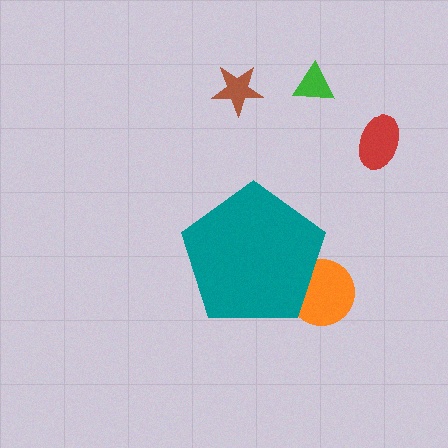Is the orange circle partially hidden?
Yes, the orange circle is partially hidden behind the teal pentagon.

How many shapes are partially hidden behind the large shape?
2 shapes are partially hidden.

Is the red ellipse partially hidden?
No, the red ellipse is fully visible.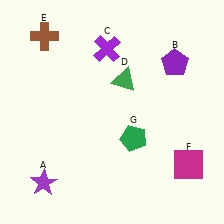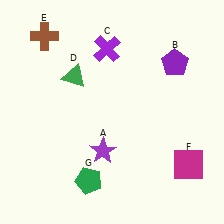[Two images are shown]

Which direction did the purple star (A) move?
The purple star (A) moved right.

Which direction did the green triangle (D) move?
The green triangle (D) moved left.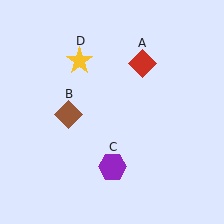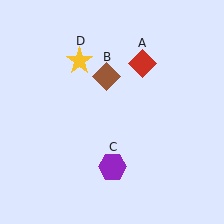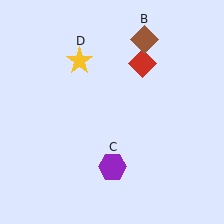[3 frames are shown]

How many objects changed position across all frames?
1 object changed position: brown diamond (object B).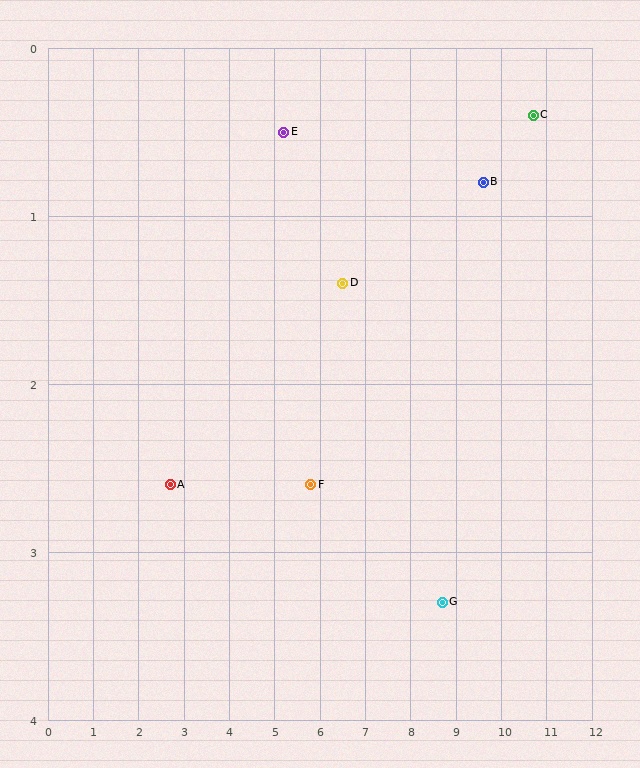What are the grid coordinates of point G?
Point G is at approximately (8.7, 3.3).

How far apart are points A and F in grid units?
Points A and F are about 3.1 grid units apart.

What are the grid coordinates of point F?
Point F is at approximately (5.8, 2.6).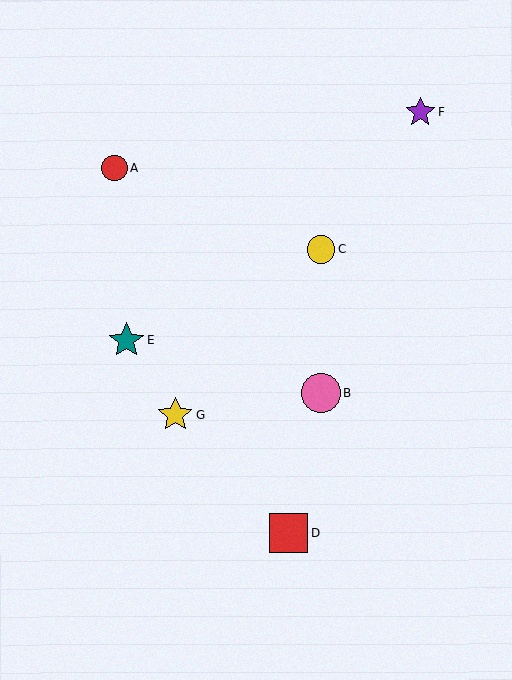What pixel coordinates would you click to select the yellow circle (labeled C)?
Click at (321, 249) to select the yellow circle C.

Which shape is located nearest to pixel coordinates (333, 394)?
The pink circle (labeled B) at (321, 393) is nearest to that location.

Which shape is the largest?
The pink circle (labeled B) is the largest.